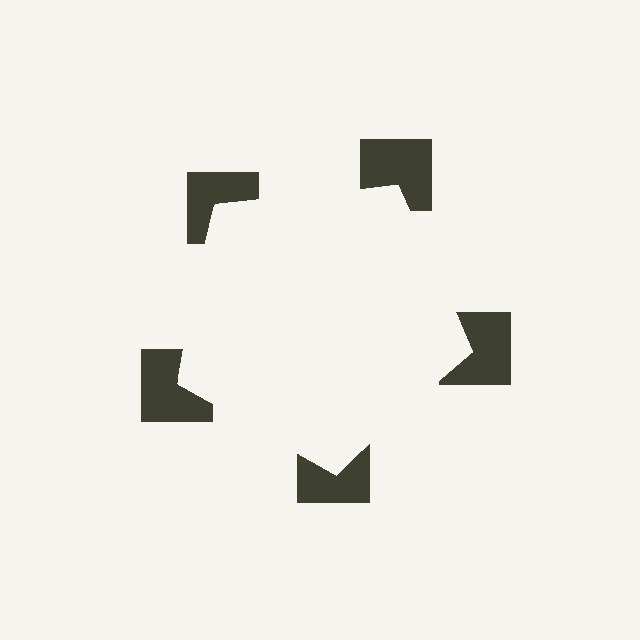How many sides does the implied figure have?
5 sides.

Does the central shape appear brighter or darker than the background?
It typically appears slightly brighter than the background, even though no actual brightness change is drawn.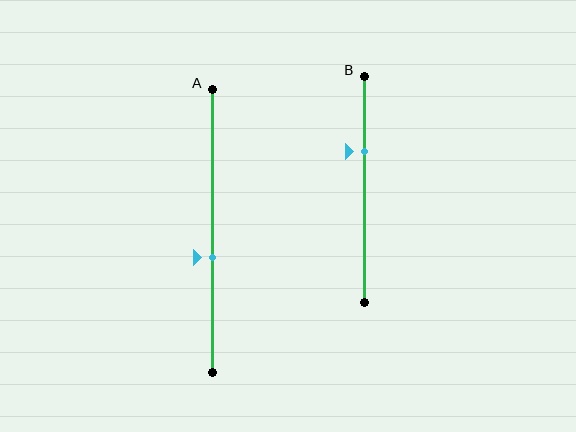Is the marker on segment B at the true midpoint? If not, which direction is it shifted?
No, the marker on segment B is shifted upward by about 17% of the segment length.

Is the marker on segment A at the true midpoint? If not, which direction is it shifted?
No, the marker on segment A is shifted downward by about 9% of the segment length.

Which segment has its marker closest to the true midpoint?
Segment A has its marker closest to the true midpoint.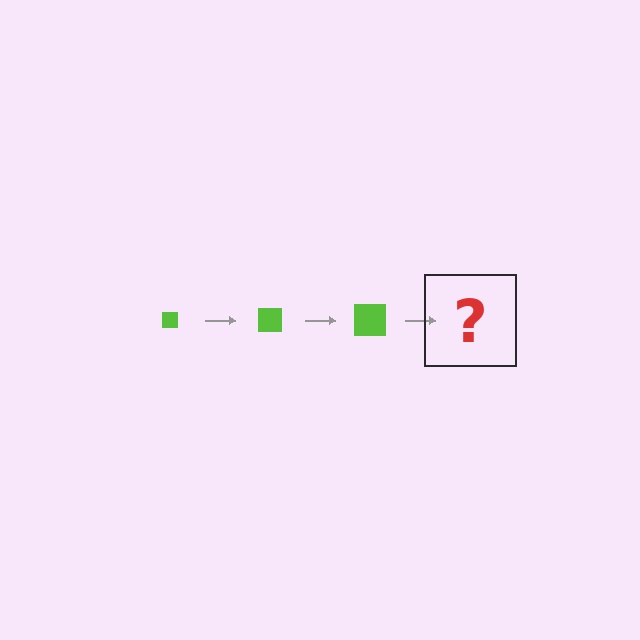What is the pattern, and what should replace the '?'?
The pattern is that the square gets progressively larger each step. The '?' should be a lime square, larger than the previous one.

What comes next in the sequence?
The next element should be a lime square, larger than the previous one.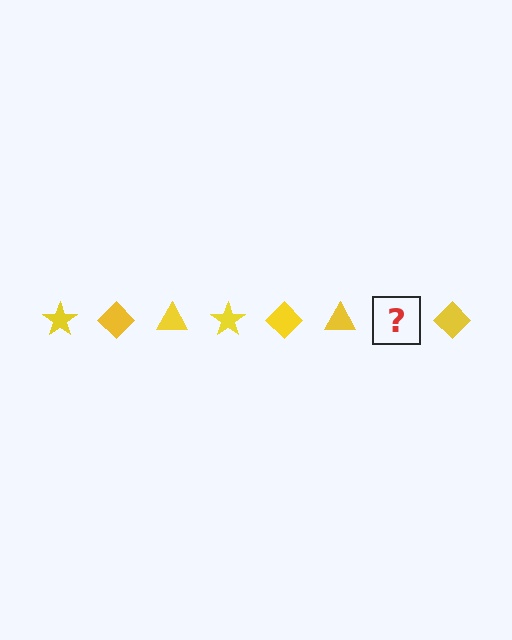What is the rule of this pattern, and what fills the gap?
The rule is that the pattern cycles through star, diamond, triangle shapes in yellow. The gap should be filled with a yellow star.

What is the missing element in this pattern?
The missing element is a yellow star.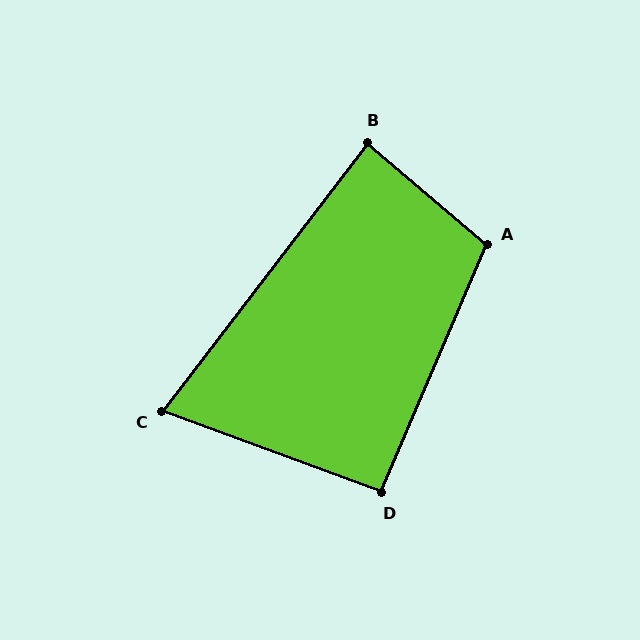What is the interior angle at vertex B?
Approximately 87 degrees (approximately right).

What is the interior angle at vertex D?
Approximately 93 degrees (approximately right).